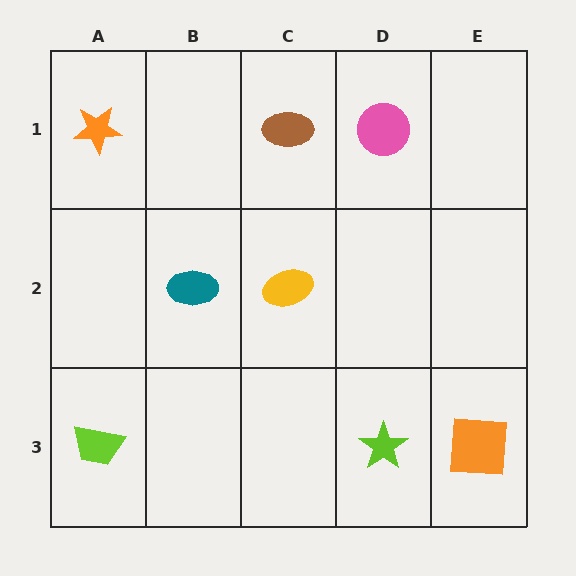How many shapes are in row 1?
3 shapes.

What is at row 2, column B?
A teal ellipse.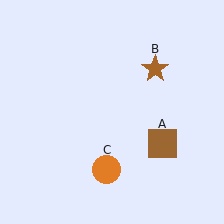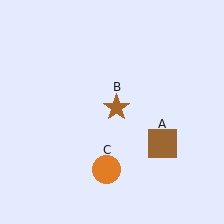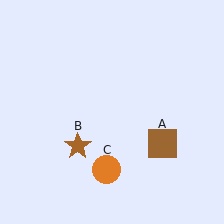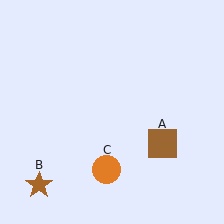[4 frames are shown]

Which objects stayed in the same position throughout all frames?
Brown square (object A) and orange circle (object C) remained stationary.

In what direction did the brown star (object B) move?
The brown star (object B) moved down and to the left.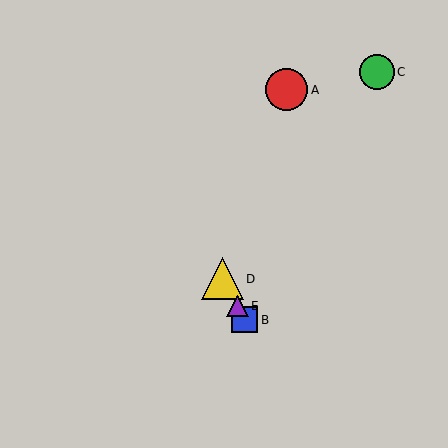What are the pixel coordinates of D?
Object D is at (222, 279).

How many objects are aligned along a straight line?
3 objects (B, D, E) are aligned along a straight line.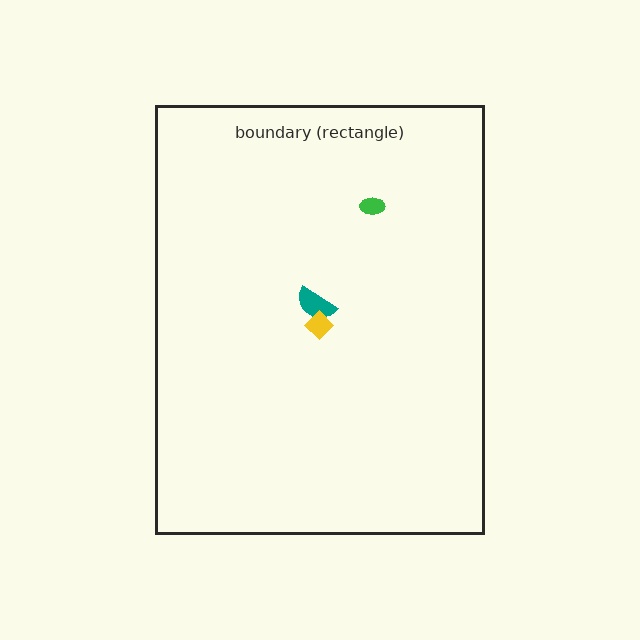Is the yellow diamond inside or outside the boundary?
Inside.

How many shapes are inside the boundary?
3 inside, 0 outside.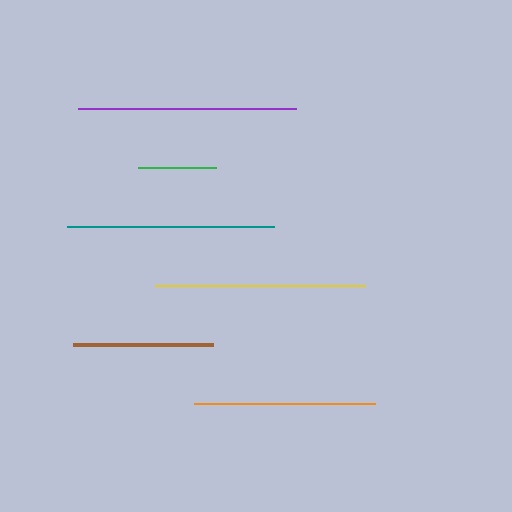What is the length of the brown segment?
The brown segment is approximately 140 pixels long.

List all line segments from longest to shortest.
From longest to shortest: purple, yellow, teal, orange, brown, green.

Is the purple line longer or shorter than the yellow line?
The purple line is longer than the yellow line.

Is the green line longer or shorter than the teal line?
The teal line is longer than the green line.